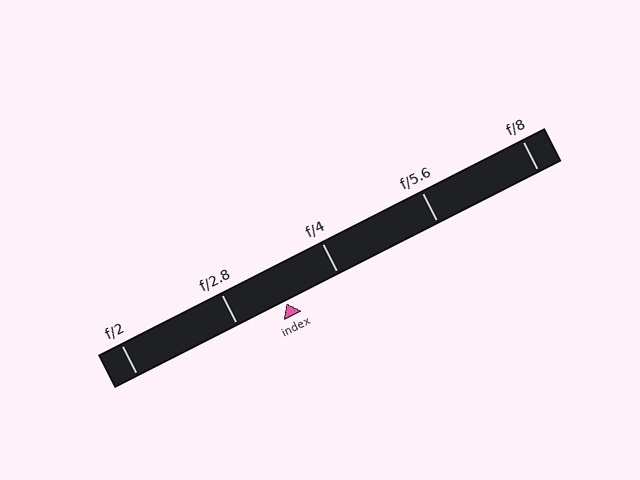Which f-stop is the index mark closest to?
The index mark is closest to f/2.8.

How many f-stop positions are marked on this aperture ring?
There are 5 f-stop positions marked.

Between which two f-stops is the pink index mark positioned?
The index mark is between f/2.8 and f/4.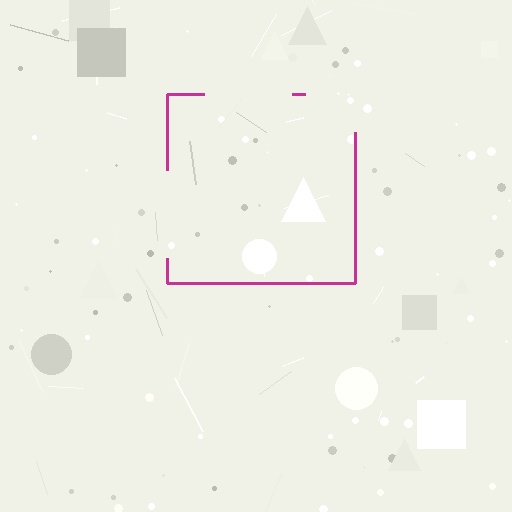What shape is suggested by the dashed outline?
The dashed outline suggests a square.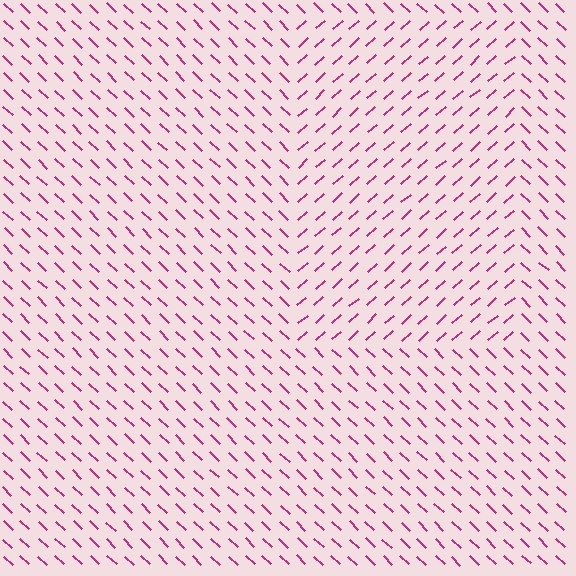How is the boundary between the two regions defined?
The boundary is defined purely by a change in line orientation (approximately 85 degrees difference). All lines are the same color and thickness.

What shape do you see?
I see a rectangle.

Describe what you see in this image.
The image is filled with small magenta line segments. A rectangle region in the image has lines oriented differently from the surrounding lines, creating a visible texture boundary.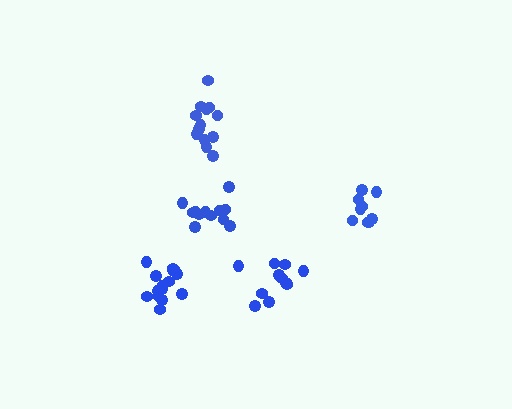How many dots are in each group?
Group 1: 13 dots, Group 2: 12 dots, Group 3: 9 dots, Group 4: 15 dots, Group 5: 11 dots (60 total).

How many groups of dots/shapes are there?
There are 5 groups.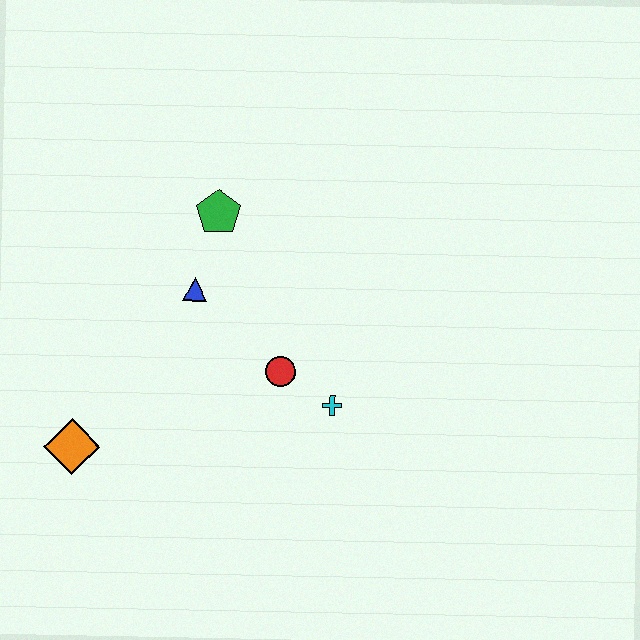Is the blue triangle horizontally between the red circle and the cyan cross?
No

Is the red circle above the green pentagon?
No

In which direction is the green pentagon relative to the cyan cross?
The green pentagon is above the cyan cross.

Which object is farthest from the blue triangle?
The orange diamond is farthest from the blue triangle.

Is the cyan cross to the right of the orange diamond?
Yes